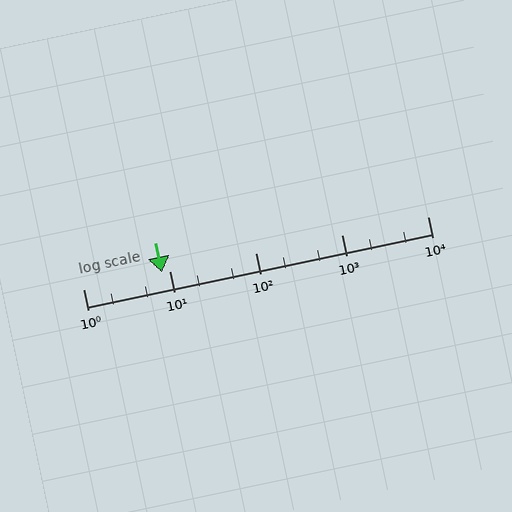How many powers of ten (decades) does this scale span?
The scale spans 4 decades, from 1 to 10000.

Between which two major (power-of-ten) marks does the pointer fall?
The pointer is between 1 and 10.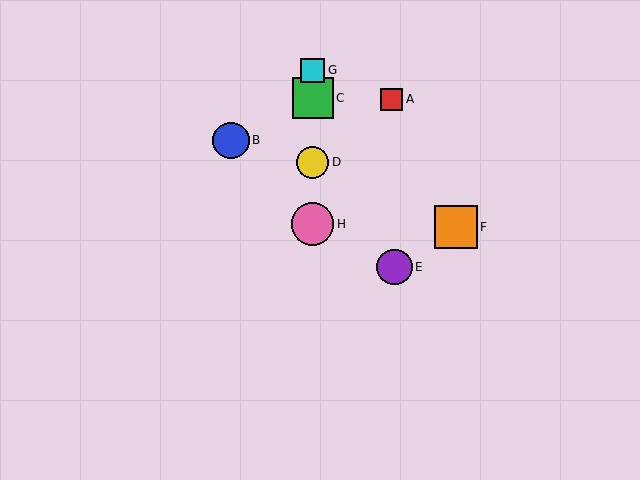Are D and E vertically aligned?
No, D is at x≈313 and E is at x≈394.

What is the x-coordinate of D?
Object D is at x≈313.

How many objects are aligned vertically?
4 objects (C, D, G, H) are aligned vertically.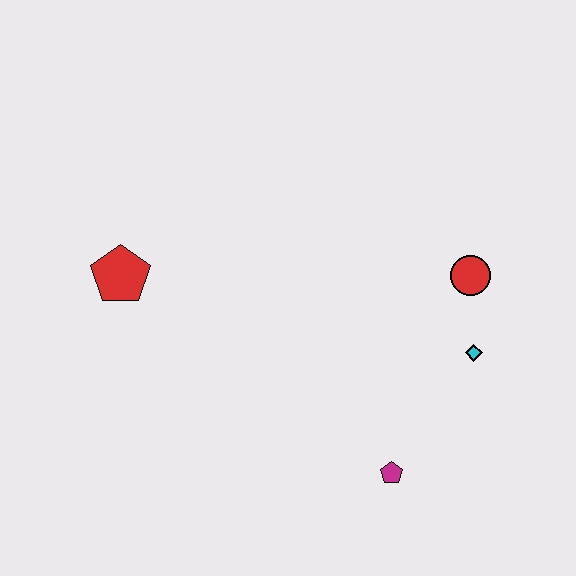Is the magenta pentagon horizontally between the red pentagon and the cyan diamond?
Yes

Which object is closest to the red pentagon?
The magenta pentagon is closest to the red pentagon.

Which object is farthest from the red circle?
The red pentagon is farthest from the red circle.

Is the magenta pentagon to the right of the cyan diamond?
No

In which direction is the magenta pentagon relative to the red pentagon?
The magenta pentagon is to the right of the red pentagon.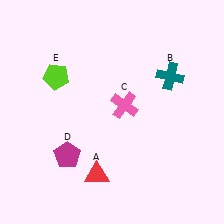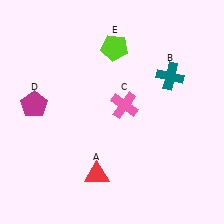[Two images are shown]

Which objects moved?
The objects that moved are: the magenta pentagon (D), the lime pentagon (E).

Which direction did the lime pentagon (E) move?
The lime pentagon (E) moved right.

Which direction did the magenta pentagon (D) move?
The magenta pentagon (D) moved up.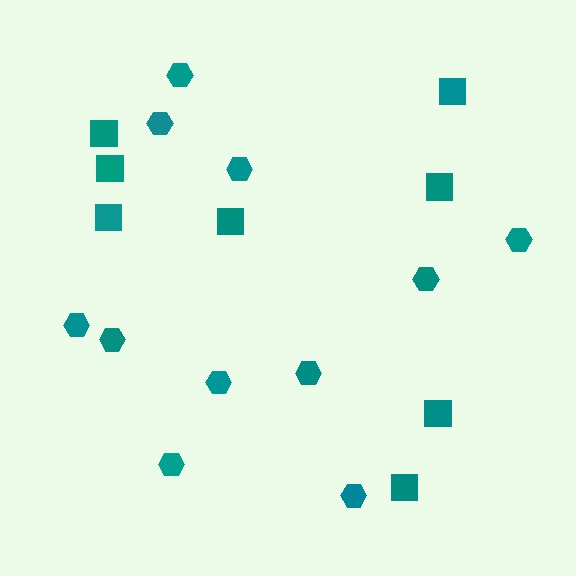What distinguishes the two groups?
There are 2 groups: one group of squares (8) and one group of hexagons (11).